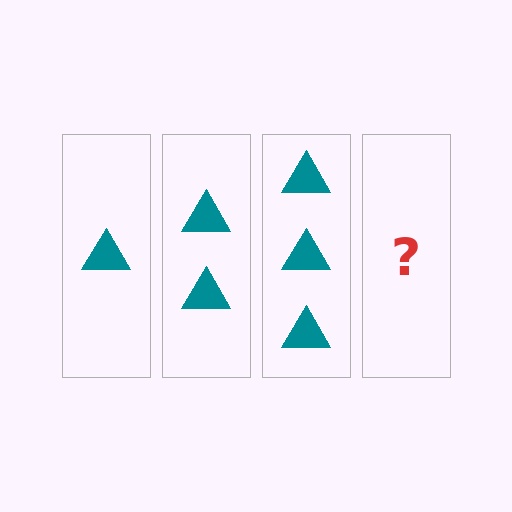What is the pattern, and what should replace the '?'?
The pattern is that each step adds one more triangle. The '?' should be 4 triangles.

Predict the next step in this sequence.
The next step is 4 triangles.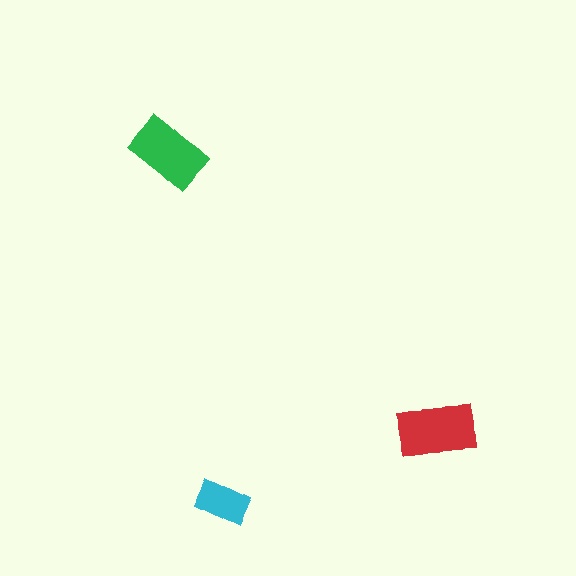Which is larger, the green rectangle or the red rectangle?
The red one.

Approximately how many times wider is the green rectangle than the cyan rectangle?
About 1.5 times wider.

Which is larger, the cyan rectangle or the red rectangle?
The red one.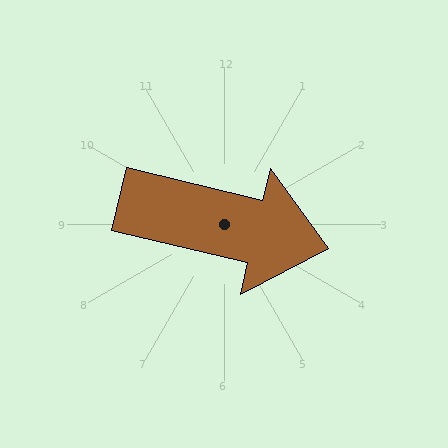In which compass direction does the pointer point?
East.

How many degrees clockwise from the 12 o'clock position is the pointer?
Approximately 103 degrees.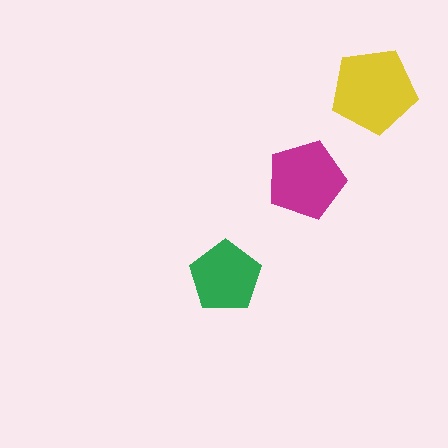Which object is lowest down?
The green pentagon is bottommost.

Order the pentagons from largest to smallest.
the yellow one, the magenta one, the green one.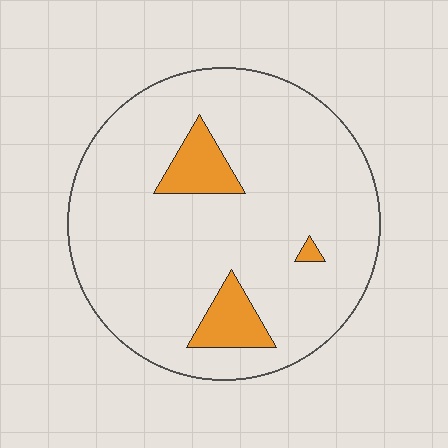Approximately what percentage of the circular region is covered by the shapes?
Approximately 10%.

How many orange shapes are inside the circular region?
3.